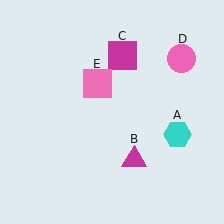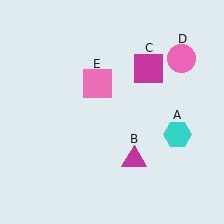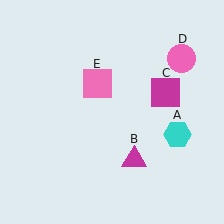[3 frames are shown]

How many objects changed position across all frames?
1 object changed position: magenta square (object C).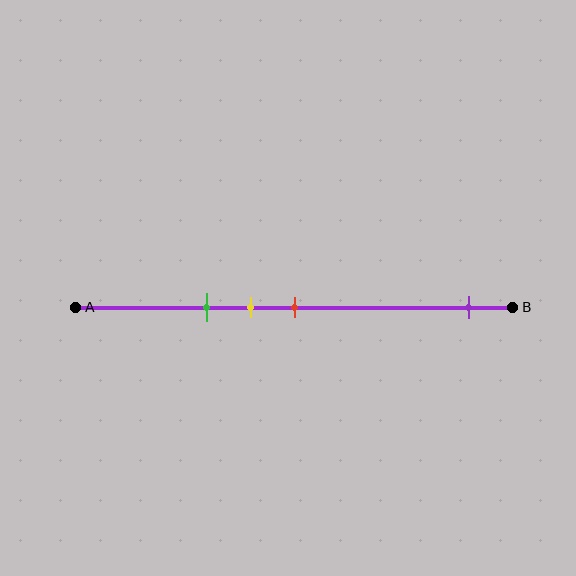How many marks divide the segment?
There are 4 marks dividing the segment.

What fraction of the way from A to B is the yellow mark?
The yellow mark is approximately 40% (0.4) of the way from A to B.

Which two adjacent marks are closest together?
The yellow and red marks are the closest adjacent pair.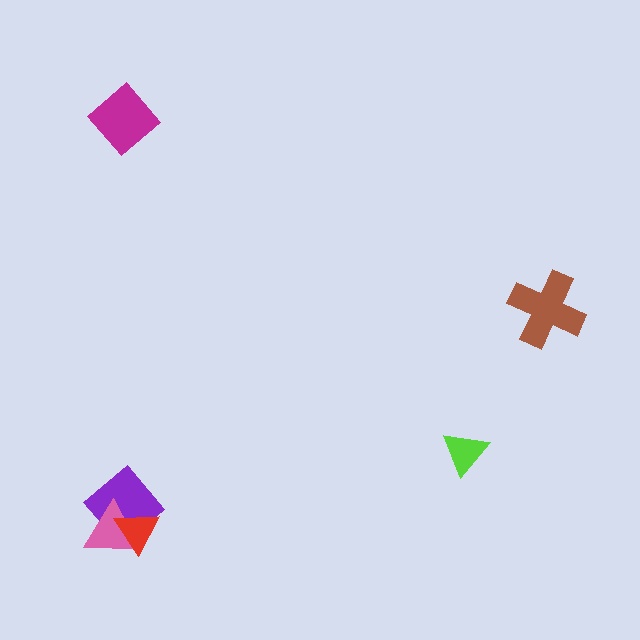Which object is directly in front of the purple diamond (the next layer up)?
The pink triangle is directly in front of the purple diamond.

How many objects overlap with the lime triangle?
0 objects overlap with the lime triangle.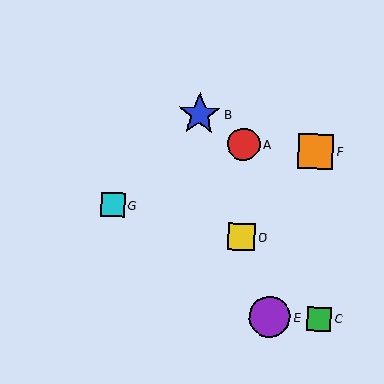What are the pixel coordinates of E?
Object E is at (269, 317).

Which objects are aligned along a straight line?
Objects B, D, E are aligned along a straight line.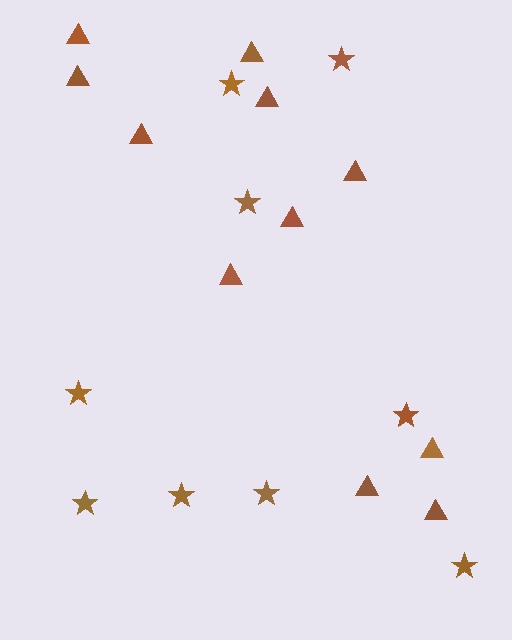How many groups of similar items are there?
There are 2 groups: one group of triangles (11) and one group of stars (9).